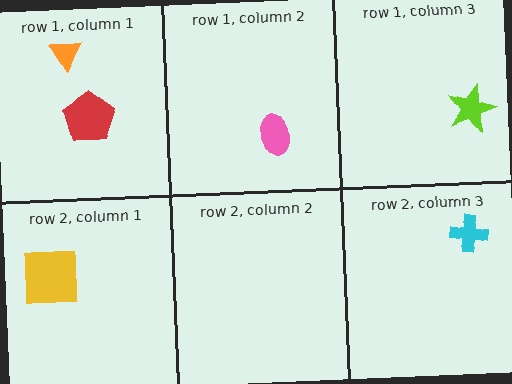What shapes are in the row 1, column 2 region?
The pink ellipse.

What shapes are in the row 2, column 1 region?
The yellow square.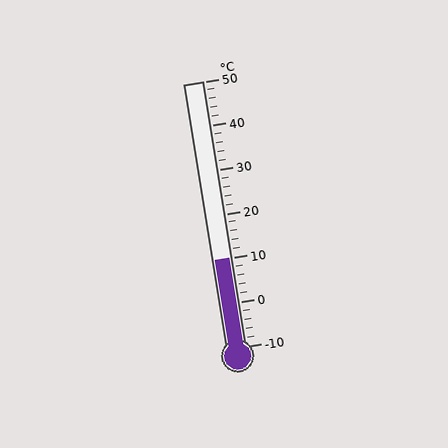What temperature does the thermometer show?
The thermometer shows approximately 10°C.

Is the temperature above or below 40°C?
The temperature is below 40°C.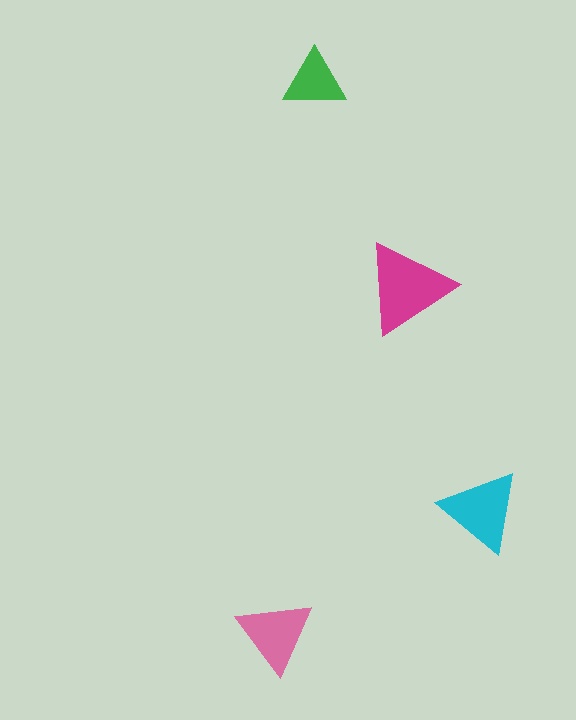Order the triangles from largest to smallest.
the magenta one, the cyan one, the pink one, the green one.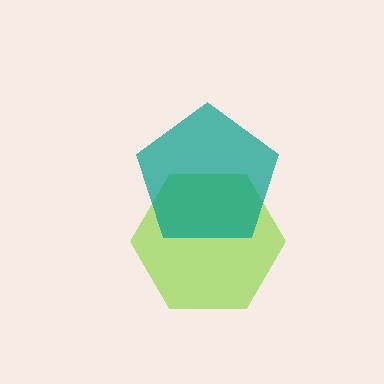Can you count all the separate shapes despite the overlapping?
Yes, there are 2 separate shapes.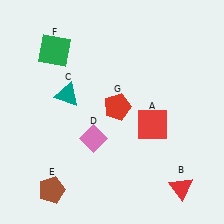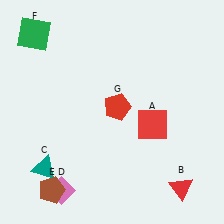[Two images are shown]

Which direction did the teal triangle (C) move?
The teal triangle (C) moved down.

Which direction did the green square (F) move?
The green square (F) moved left.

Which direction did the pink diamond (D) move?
The pink diamond (D) moved down.